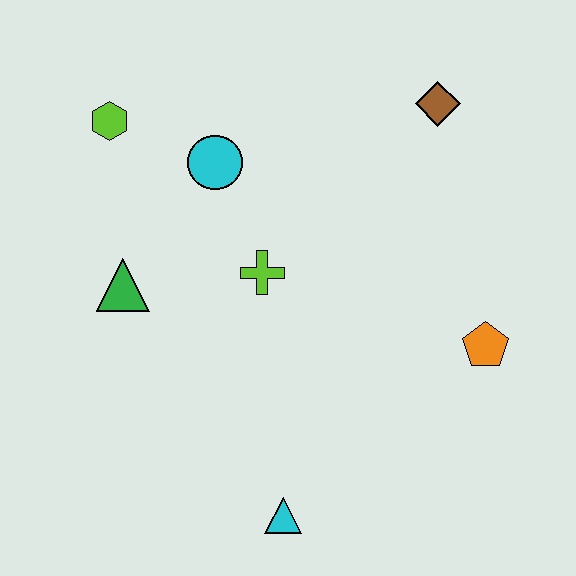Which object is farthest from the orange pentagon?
The lime hexagon is farthest from the orange pentagon.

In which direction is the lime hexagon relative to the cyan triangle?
The lime hexagon is above the cyan triangle.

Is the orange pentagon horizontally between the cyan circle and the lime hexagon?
No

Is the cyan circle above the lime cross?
Yes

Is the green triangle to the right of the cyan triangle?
No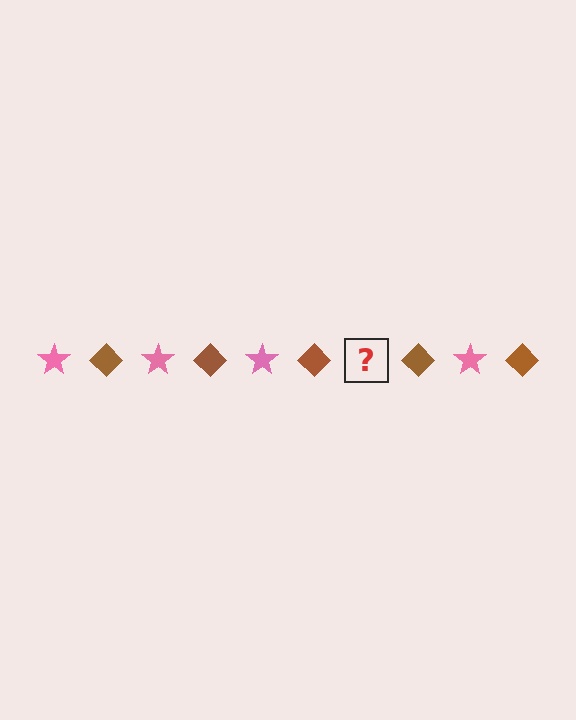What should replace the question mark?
The question mark should be replaced with a pink star.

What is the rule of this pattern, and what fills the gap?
The rule is that the pattern alternates between pink star and brown diamond. The gap should be filled with a pink star.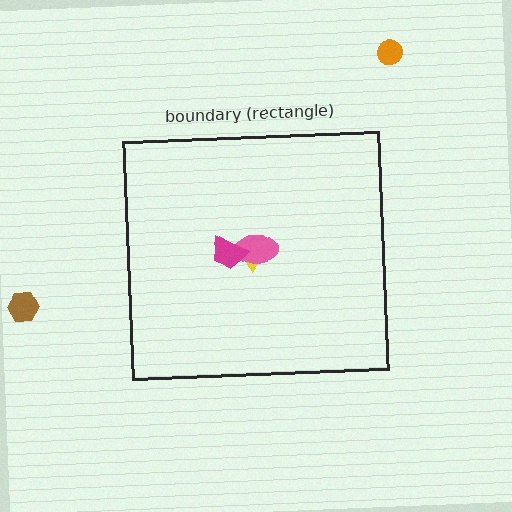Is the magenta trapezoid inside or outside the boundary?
Inside.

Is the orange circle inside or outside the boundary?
Outside.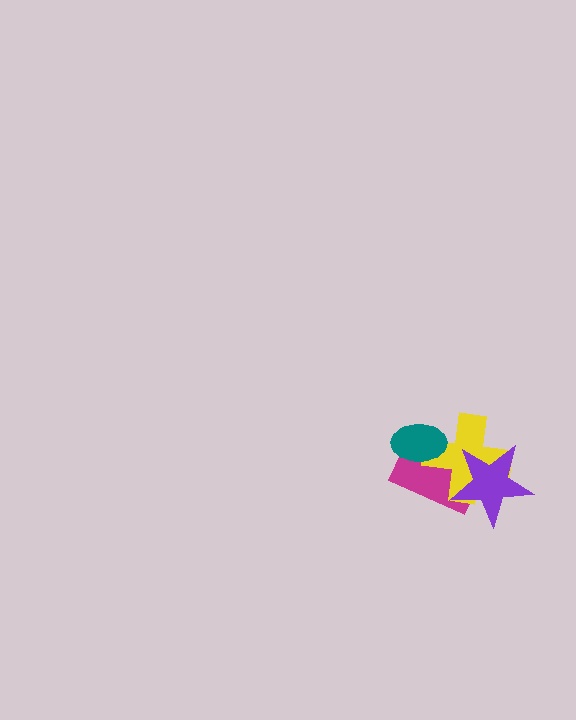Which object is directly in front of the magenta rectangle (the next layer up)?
The yellow cross is directly in front of the magenta rectangle.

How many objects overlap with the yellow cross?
3 objects overlap with the yellow cross.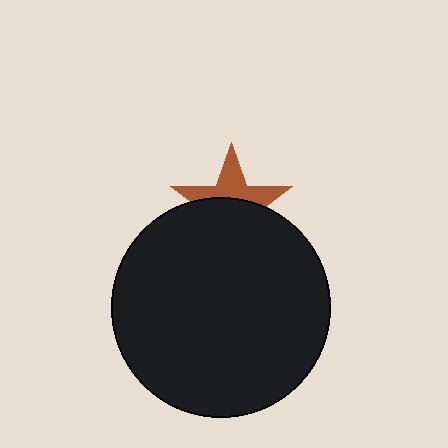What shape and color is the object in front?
The object in front is a black circle.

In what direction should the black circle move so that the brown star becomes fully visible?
The black circle should move down. That is the shortest direction to clear the overlap and leave the brown star fully visible.